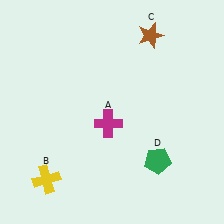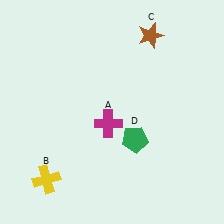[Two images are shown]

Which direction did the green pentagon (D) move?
The green pentagon (D) moved left.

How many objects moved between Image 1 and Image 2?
1 object moved between the two images.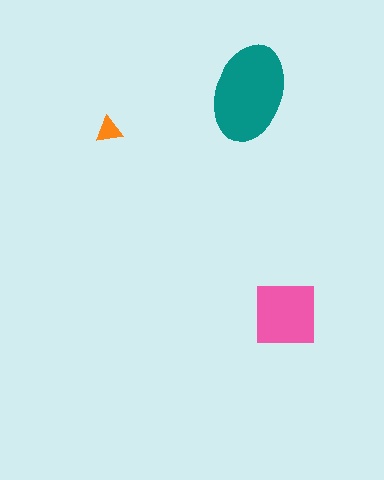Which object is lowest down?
The pink square is bottommost.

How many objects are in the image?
There are 3 objects in the image.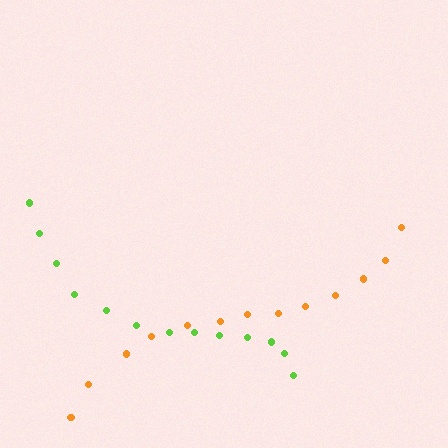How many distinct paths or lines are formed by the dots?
There are 2 distinct paths.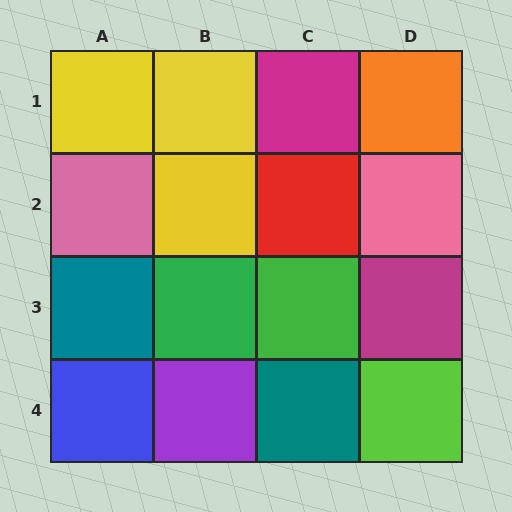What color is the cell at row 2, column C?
Red.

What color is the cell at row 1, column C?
Magenta.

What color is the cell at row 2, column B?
Yellow.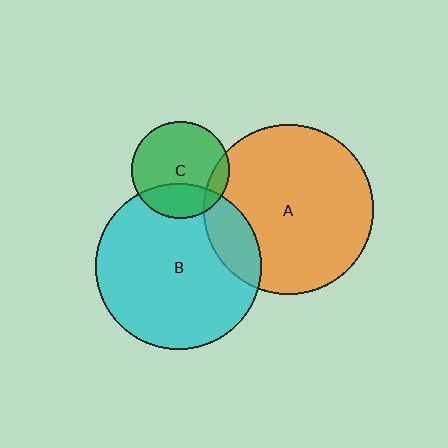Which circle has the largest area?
Circle A (orange).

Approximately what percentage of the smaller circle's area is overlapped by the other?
Approximately 25%.